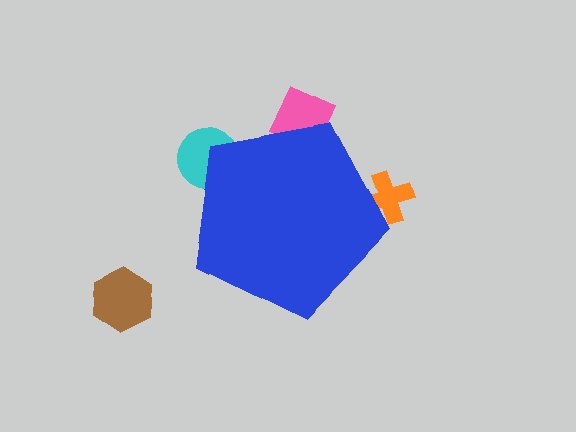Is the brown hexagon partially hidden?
No, the brown hexagon is fully visible.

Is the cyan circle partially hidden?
Yes, the cyan circle is partially hidden behind the blue pentagon.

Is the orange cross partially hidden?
Yes, the orange cross is partially hidden behind the blue pentagon.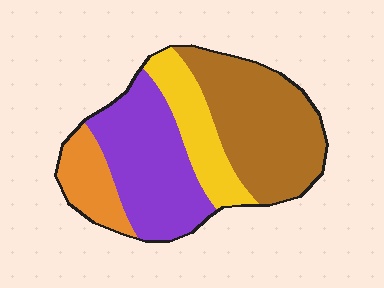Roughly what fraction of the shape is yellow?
Yellow covers roughly 15% of the shape.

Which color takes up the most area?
Brown, at roughly 35%.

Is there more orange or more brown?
Brown.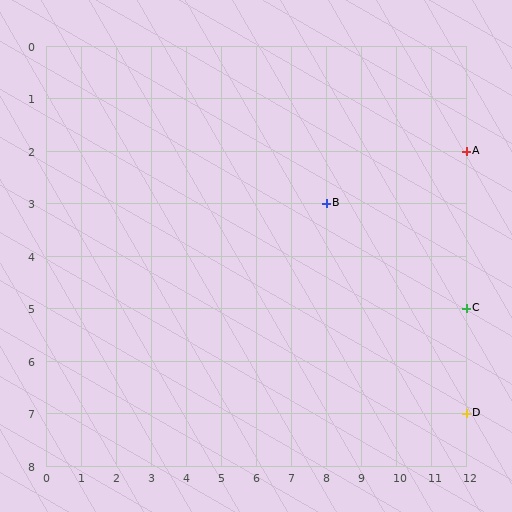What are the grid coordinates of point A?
Point A is at grid coordinates (12, 2).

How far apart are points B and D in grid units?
Points B and D are 4 columns and 4 rows apart (about 5.7 grid units diagonally).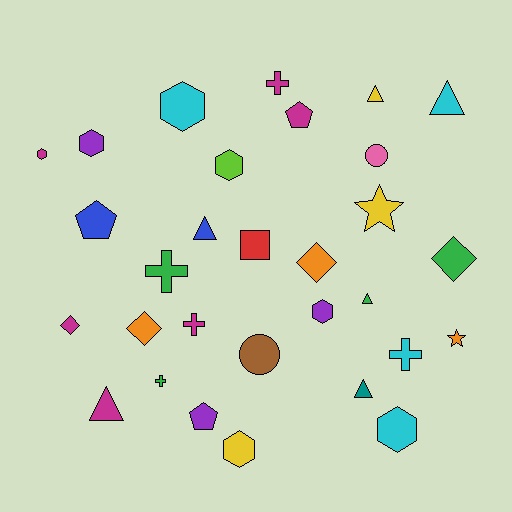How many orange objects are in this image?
There are 3 orange objects.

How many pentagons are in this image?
There are 3 pentagons.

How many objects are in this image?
There are 30 objects.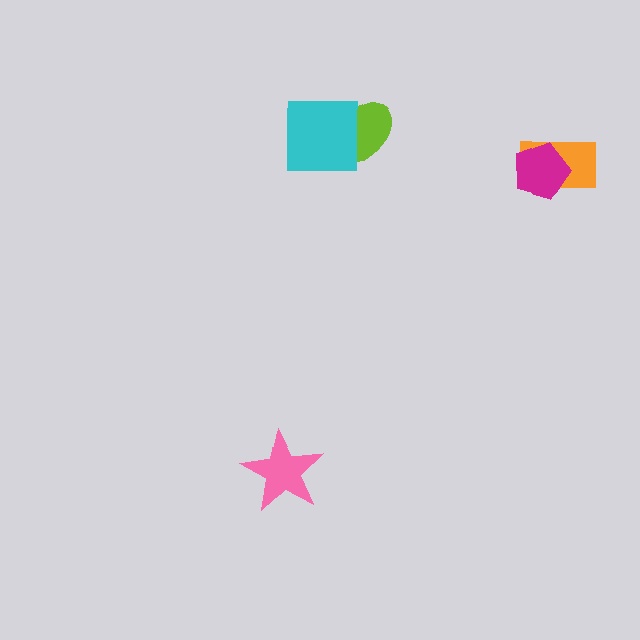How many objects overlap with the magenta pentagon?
1 object overlaps with the magenta pentagon.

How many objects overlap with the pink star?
0 objects overlap with the pink star.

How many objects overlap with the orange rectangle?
1 object overlaps with the orange rectangle.